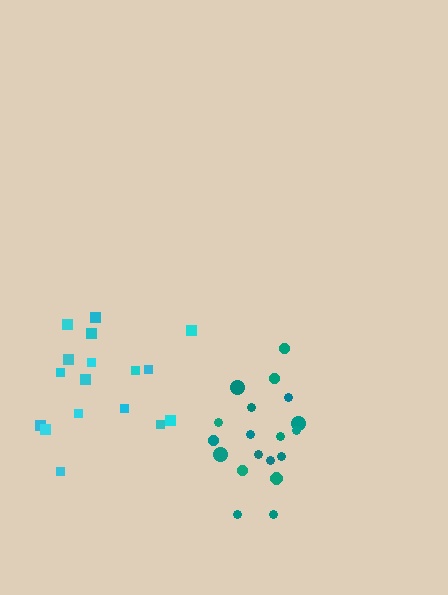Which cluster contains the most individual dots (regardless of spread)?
Teal (19).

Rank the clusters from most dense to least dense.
teal, cyan.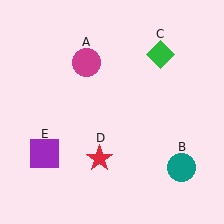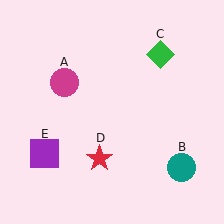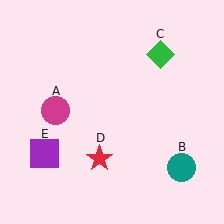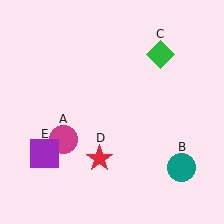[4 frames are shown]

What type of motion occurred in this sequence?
The magenta circle (object A) rotated counterclockwise around the center of the scene.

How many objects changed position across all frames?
1 object changed position: magenta circle (object A).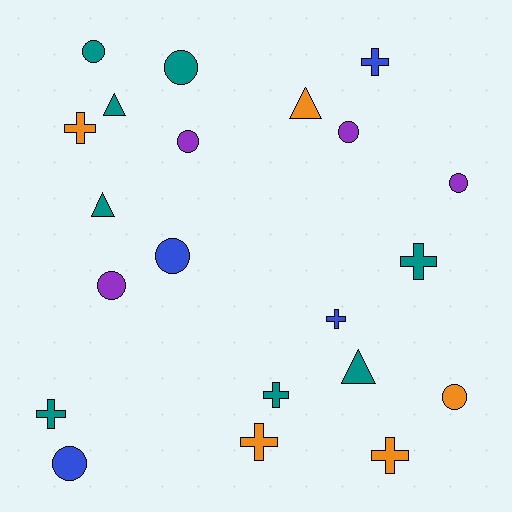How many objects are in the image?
There are 21 objects.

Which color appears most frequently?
Teal, with 8 objects.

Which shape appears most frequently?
Circle, with 9 objects.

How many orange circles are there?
There is 1 orange circle.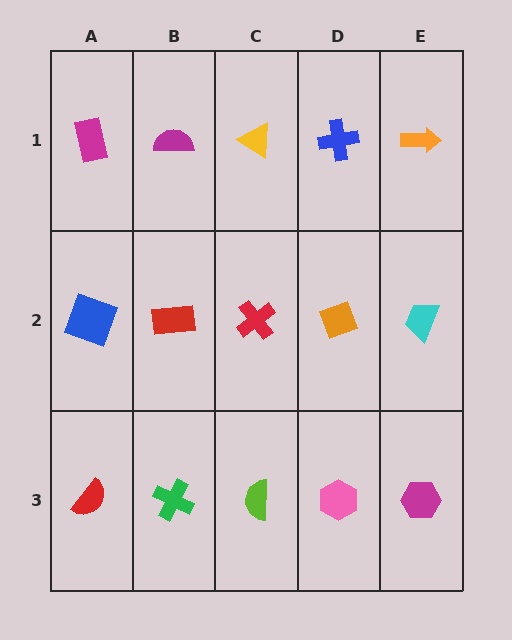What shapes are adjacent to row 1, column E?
A cyan trapezoid (row 2, column E), a blue cross (row 1, column D).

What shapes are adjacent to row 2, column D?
A blue cross (row 1, column D), a pink hexagon (row 3, column D), a red cross (row 2, column C), a cyan trapezoid (row 2, column E).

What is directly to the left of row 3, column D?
A lime semicircle.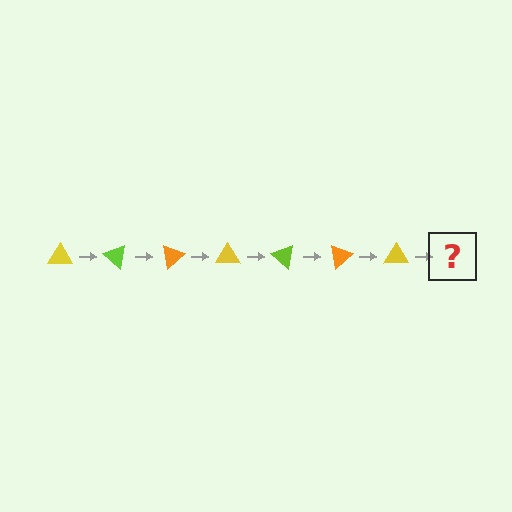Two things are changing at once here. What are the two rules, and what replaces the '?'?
The two rules are that it rotates 40 degrees each step and the color cycles through yellow, lime, and orange. The '?' should be a lime triangle, rotated 280 degrees from the start.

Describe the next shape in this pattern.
It should be a lime triangle, rotated 280 degrees from the start.